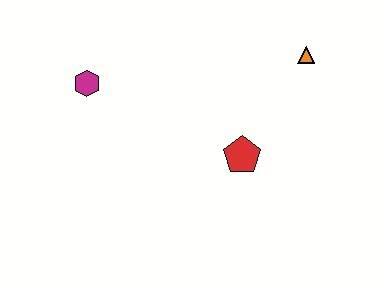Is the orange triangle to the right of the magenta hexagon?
Yes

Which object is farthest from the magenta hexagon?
The orange triangle is farthest from the magenta hexagon.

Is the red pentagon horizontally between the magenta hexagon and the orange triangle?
Yes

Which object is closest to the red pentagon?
The orange triangle is closest to the red pentagon.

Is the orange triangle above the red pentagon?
Yes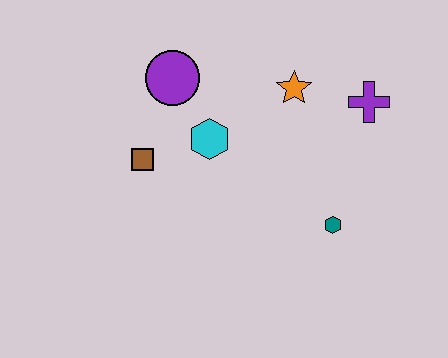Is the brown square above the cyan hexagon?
No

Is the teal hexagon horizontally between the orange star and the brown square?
No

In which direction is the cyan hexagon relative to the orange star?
The cyan hexagon is to the left of the orange star.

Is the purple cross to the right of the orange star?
Yes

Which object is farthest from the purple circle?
The teal hexagon is farthest from the purple circle.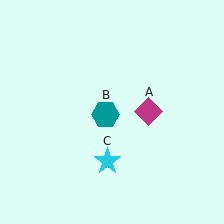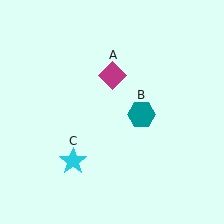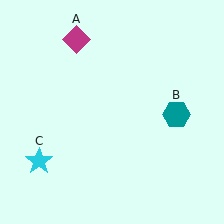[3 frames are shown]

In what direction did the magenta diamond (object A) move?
The magenta diamond (object A) moved up and to the left.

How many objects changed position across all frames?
3 objects changed position: magenta diamond (object A), teal hexagon (object B), cyan star (object C).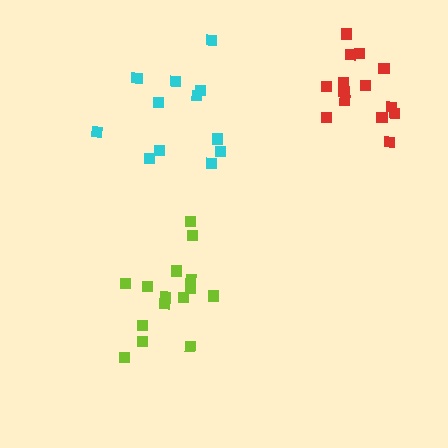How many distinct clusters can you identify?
There are 3 distinct clusters.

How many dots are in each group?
Group 1: 12 dots, Group 2: 14 dots, Group 3: 15 dots (41 total).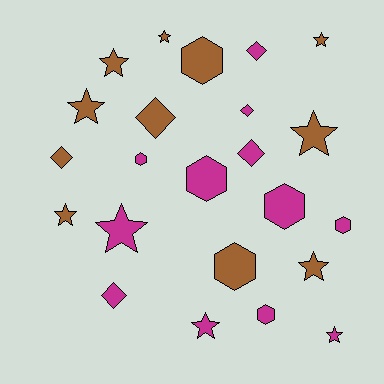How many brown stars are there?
There are 7 brown stars.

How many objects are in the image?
There are 23 objects.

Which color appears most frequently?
Magenta, with 12 objects.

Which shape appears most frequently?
Star, with 10 objects.